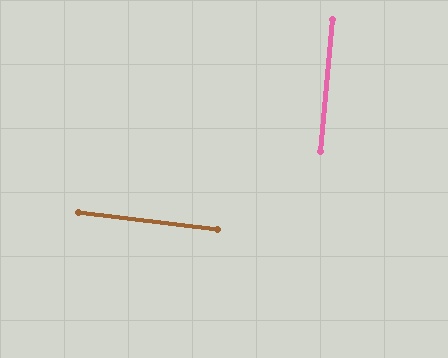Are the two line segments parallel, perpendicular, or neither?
Perpendicular — they meet at approximately 88°.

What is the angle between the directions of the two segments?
Approximately 88 degrees.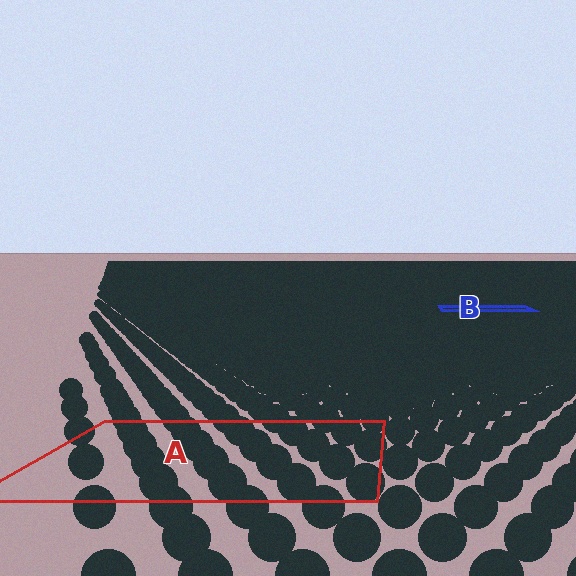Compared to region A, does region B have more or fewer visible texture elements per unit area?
Region B has more texture elements per unit area — they are packed more densely because it is farther away.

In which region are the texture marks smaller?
The texture marks are smaller in region B, because it is farther away.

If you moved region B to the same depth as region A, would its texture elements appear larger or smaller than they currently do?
They would appear larger. At a closer depth, the same texture elements are projected at a bigger on-screen size.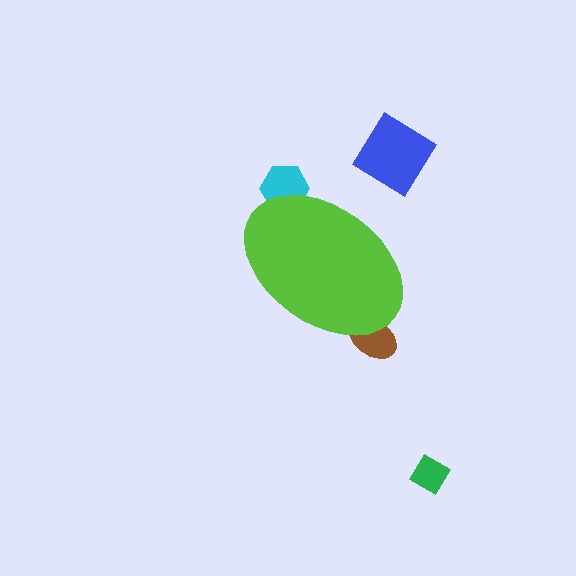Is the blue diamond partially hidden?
No, the blue diamond is fully visible.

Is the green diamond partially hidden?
No, the green diamond is fully visible.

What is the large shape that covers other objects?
A lime ellipse.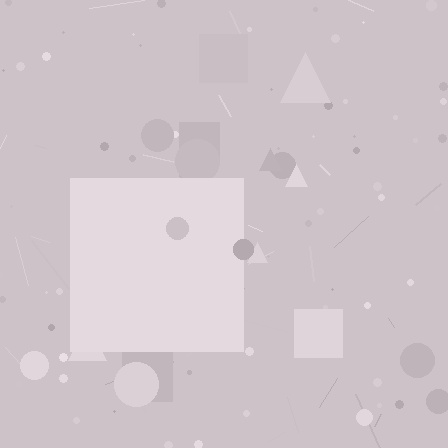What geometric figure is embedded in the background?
A square is embedded in the background.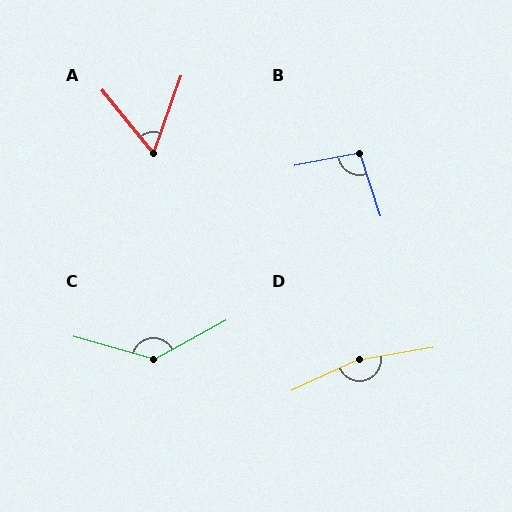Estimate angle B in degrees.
Approximately 97 degrees.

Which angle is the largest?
D, at approximately 165 degrees.